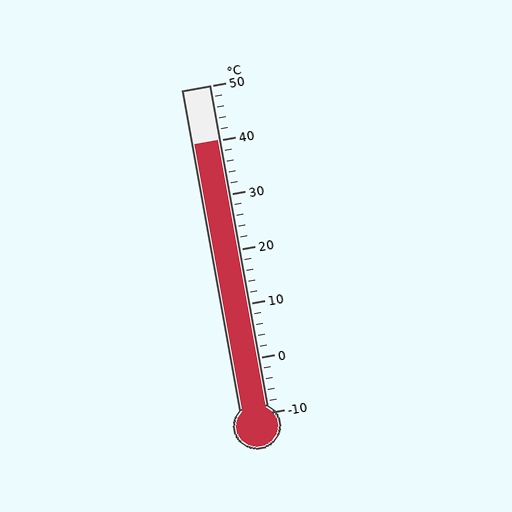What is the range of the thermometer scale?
The thermometer scale ranges from -10°C to 50°C.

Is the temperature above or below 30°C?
The temperature is above 30°C.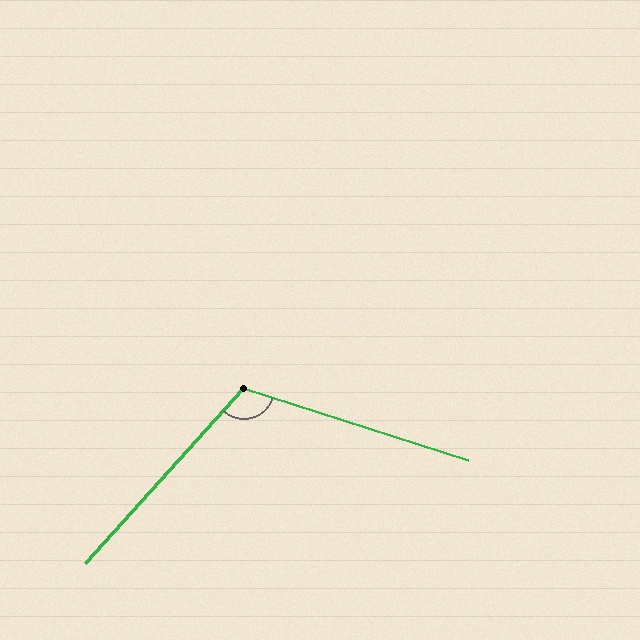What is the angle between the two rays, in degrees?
Approximately 114 degrees.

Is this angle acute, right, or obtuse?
It is obtuse.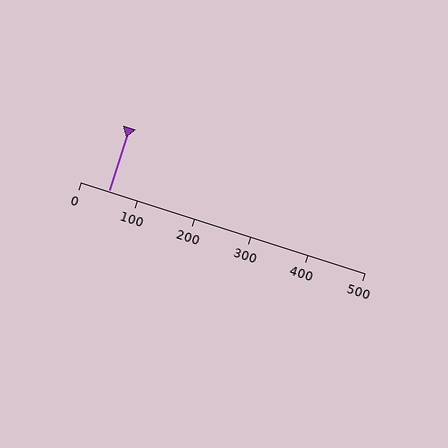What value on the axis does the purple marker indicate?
The marker indicates approximately 50.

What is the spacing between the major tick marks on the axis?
The major ticks are spaced 100 apart.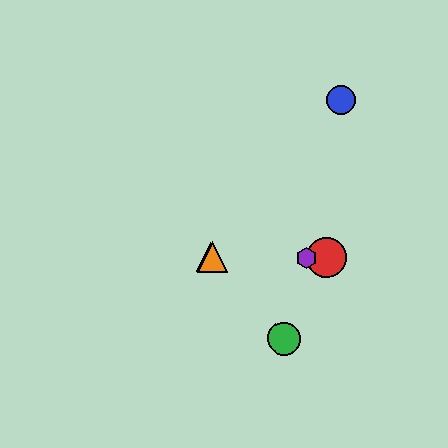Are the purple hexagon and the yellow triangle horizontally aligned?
Yes, both are at y≈258.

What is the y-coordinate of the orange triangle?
The orange triangle is at y≈257.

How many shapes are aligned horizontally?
4 shapes (the red circle, the yellow triangle, the purple hexagon, the orange triangle) are aligned horizontally.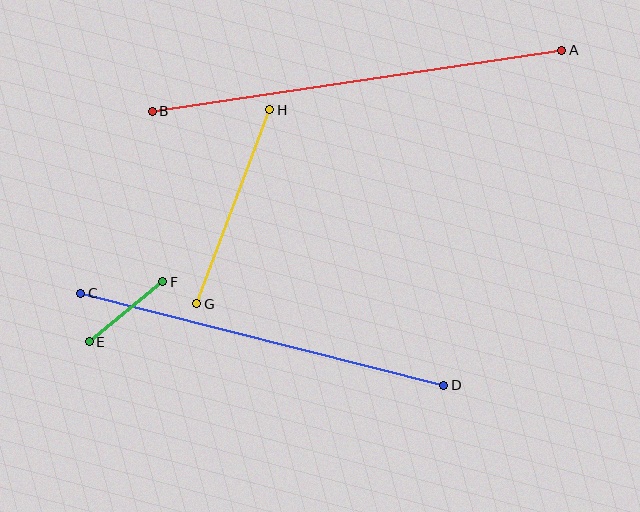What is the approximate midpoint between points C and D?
The midpoint is at approximately (262, 339) pixels.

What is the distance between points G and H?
The distance is approximately 207 pixels.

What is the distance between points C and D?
The distance is approximately 375 pixels.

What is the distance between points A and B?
The distance is approximately 414 pixels.